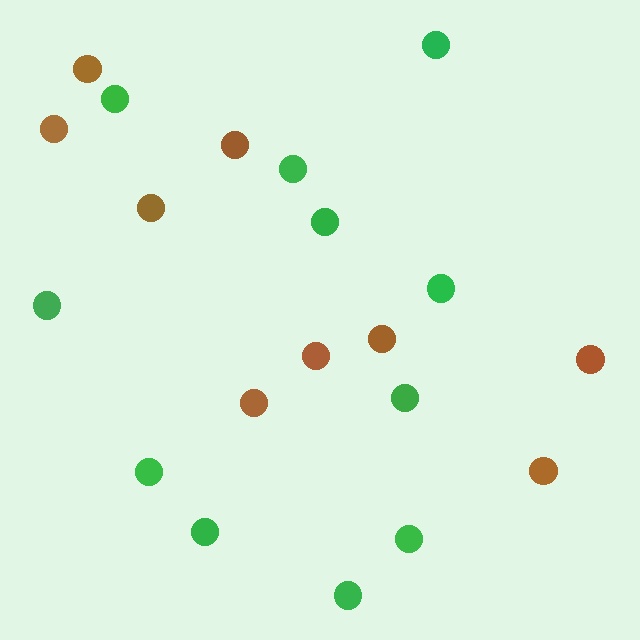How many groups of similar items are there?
There are 2 groups: one group of green circles (11) and one group of brown circles (9).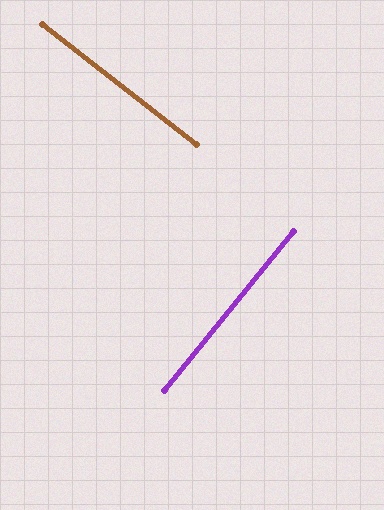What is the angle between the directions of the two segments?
Approximately 89 degrees.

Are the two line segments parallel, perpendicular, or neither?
Perpendicular — they meet at approximately 89°.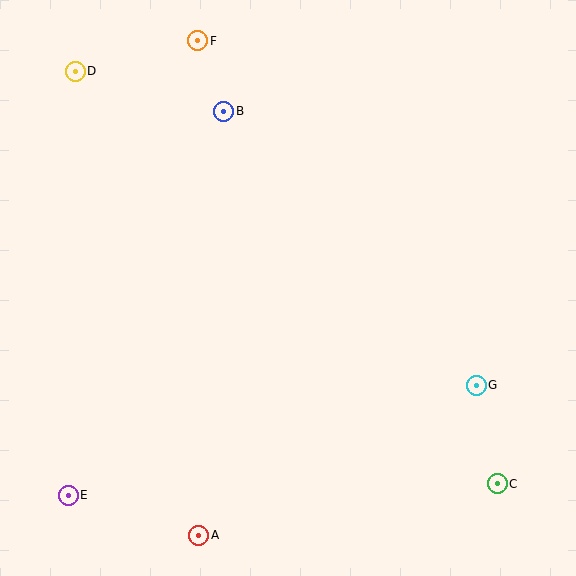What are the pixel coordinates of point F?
Point F is at (198, 41).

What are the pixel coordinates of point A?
Point A is at (199, 535).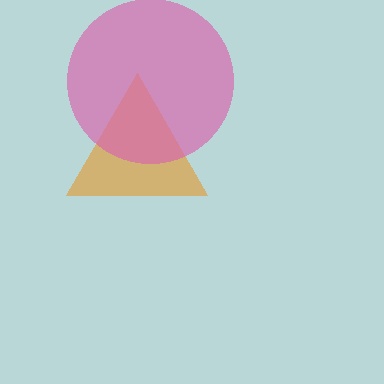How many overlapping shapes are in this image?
There are 2 overlapping shapes in the image.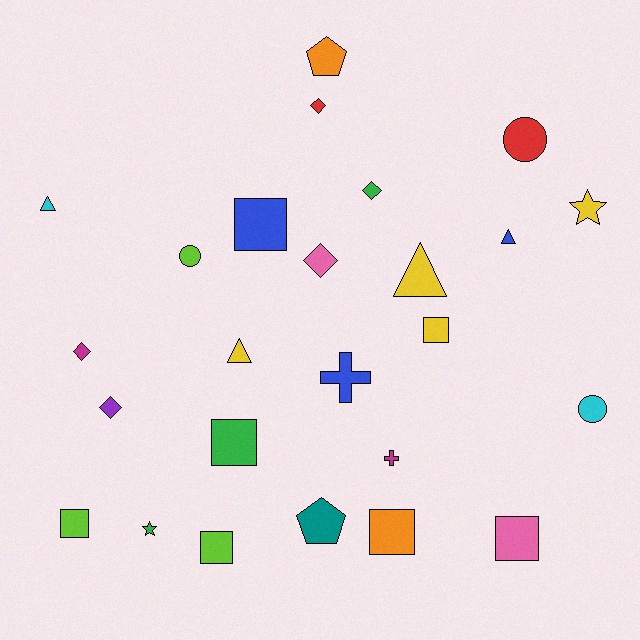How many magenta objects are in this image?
There are 2 magenta objects.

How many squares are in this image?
There are 7 squares.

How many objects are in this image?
There are 25 objects.